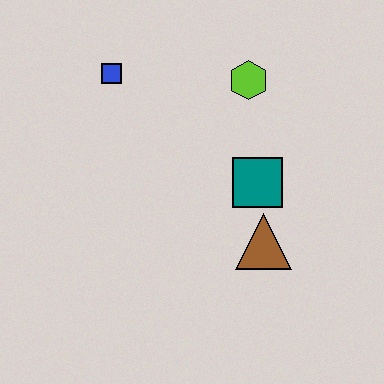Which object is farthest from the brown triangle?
The blue square is farthest from the brown triangle.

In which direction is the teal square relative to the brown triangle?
The teal square is above the brown triangle.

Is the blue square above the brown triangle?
Yes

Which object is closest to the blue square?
The lime hexagon is closest to the blue square.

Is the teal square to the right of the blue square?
Yes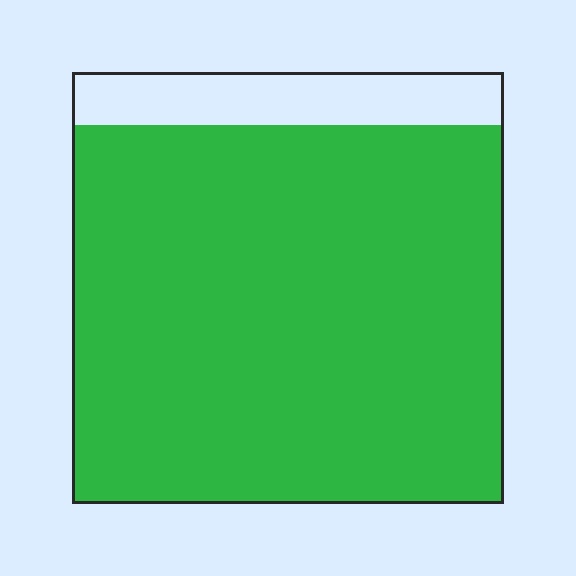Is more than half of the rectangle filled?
Yes.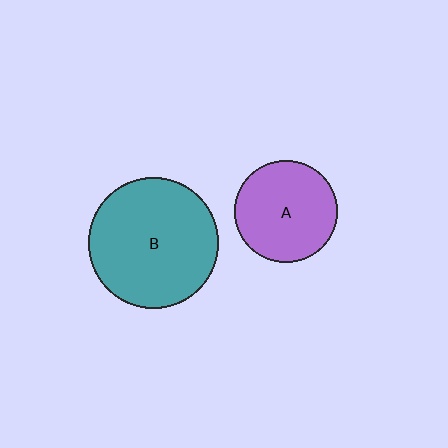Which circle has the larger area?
Circle B (teal).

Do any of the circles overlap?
No, none of the circles overlap.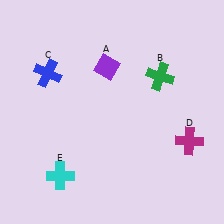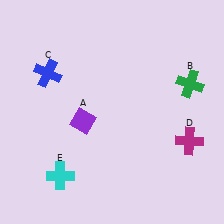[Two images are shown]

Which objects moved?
The objects that moved are: the purple diamond (A), the green cross (B).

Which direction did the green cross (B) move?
The green cross (B) moved right.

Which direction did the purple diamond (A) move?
The purple diamond (A) moved down.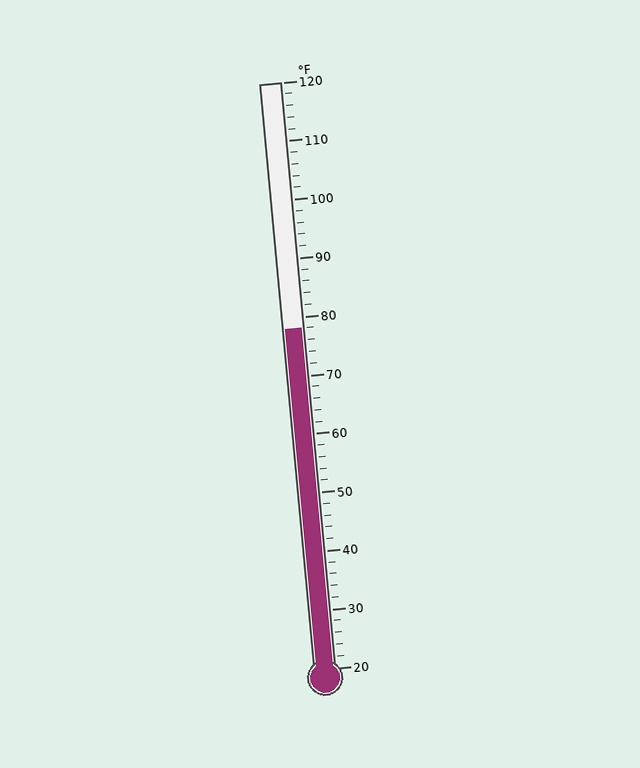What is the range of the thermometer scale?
The thermometer scale ranges from 20°F to 120°F.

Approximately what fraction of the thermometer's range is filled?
The thermometer is filled to approximately 60% of its range.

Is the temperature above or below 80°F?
The temperature is below 80°F.